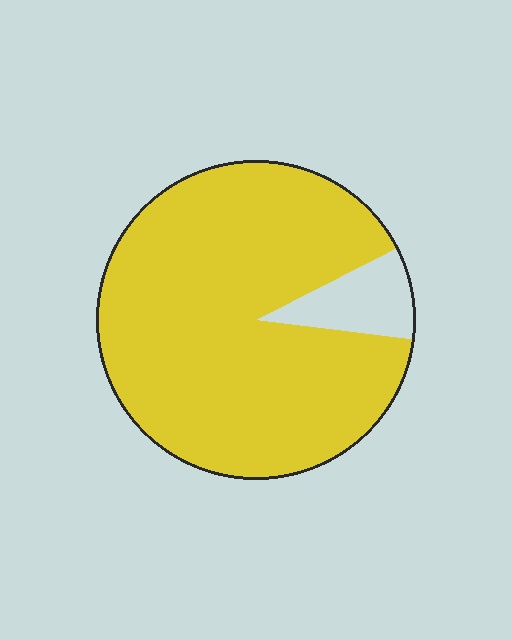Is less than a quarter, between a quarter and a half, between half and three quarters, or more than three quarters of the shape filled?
More than three quarters.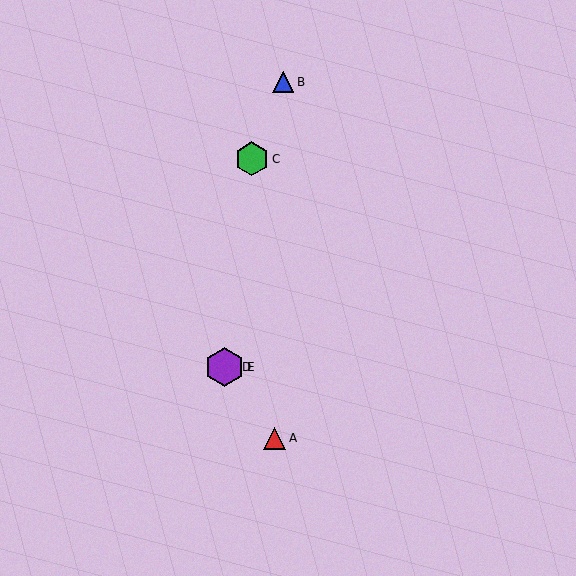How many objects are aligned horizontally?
2 objects (D, E) are aligned horizontally.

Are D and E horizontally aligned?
Yes, both are at y≈367.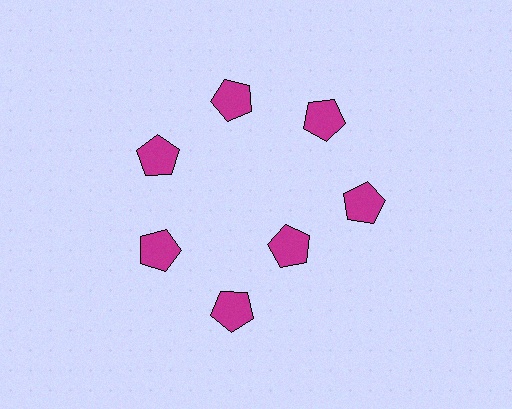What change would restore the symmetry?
The symmetry would be restored by moving it outward, back onto the ring so that all 7 pentagons sit at equal angles and equal distance from the center.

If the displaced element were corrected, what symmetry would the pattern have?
It would have 7-fold rotational symmetry — the pattern would map onto itself every 51 degrees.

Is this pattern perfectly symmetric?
No. The 7 magenta pentagons are arranged in a ring, but one element near the 5 o'clock position is pulled inward toward the center, breaking the 7-fold rotational symmetry.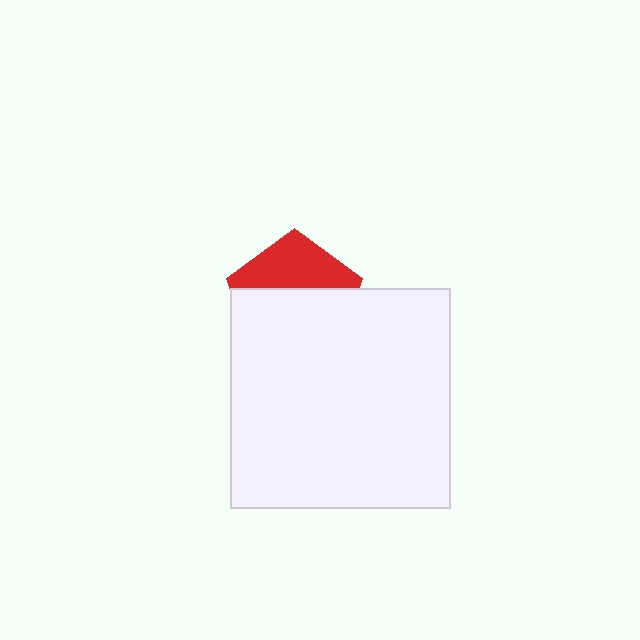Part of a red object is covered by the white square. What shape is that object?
It is a pentagon.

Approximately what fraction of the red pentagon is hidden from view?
Roughly 62% of the red pentagon is hidden behind the white square.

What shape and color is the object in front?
The object in front is a white square.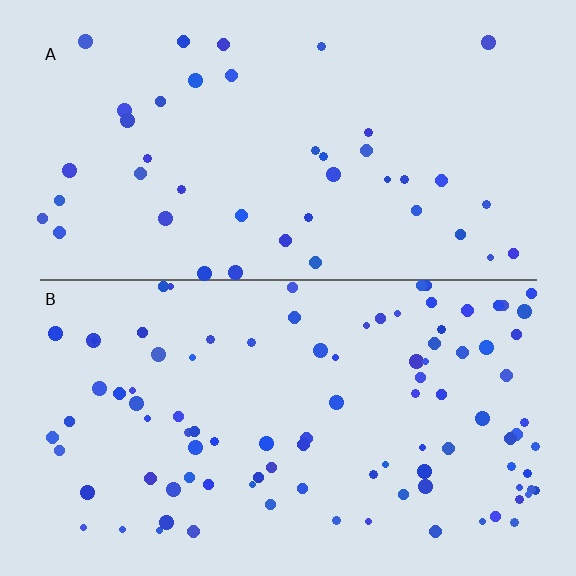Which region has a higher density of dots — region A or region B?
B (the bottom).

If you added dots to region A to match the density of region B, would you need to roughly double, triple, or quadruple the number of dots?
Approximately double.